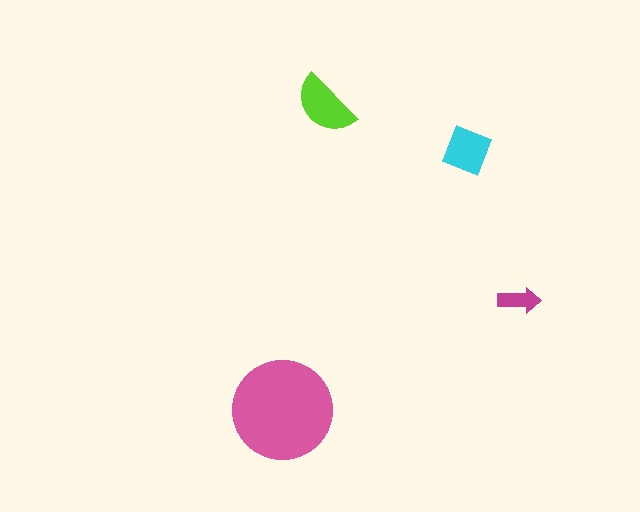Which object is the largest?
The pink circle.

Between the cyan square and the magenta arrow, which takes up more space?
The cyan square.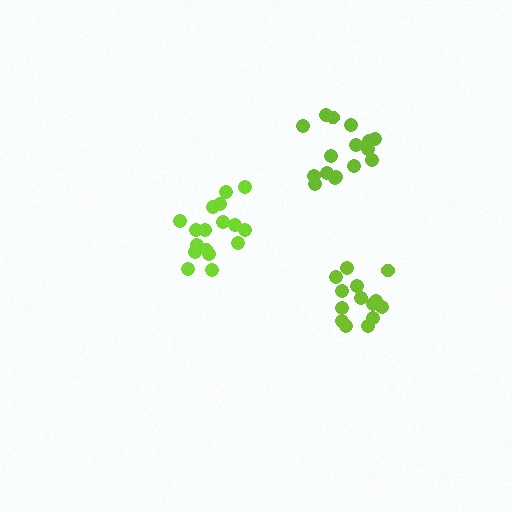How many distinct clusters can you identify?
There are 3 distinct clusters.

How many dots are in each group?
Group 1: 17 dots, Group 2: 14 dots, Group 3: 17 dots (48 total).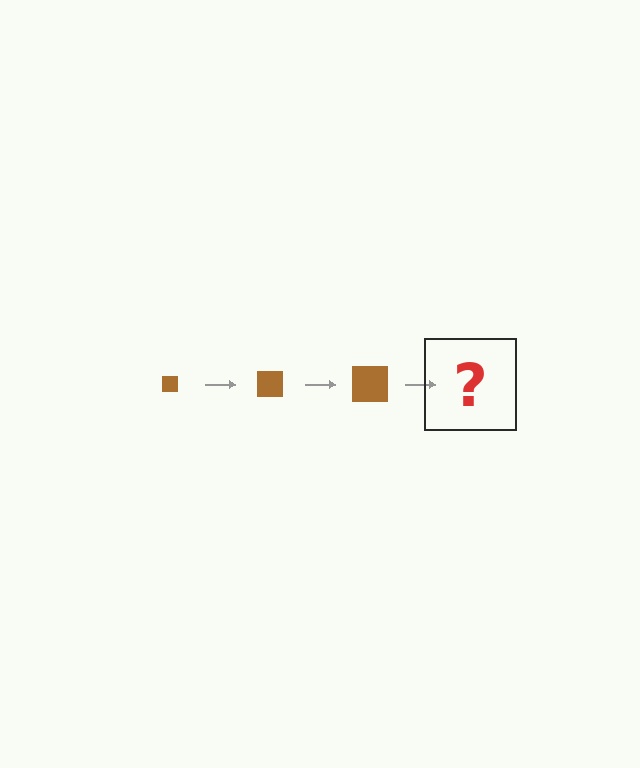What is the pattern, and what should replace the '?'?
The pattern is that the square gets progressively larger each step. The '?' should be a brown square, larger than the previous one.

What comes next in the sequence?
The next element should be a brown square, larger than the previous one.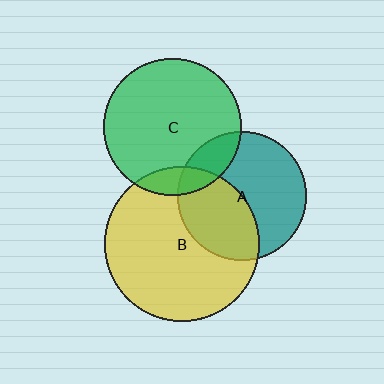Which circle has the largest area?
Circle B (yellow).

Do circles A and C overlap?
Yes.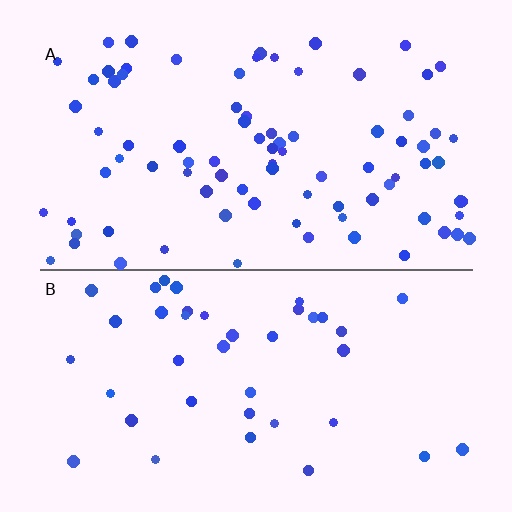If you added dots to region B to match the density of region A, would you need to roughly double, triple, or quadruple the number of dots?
Approximately double.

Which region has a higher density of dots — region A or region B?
A (the top).